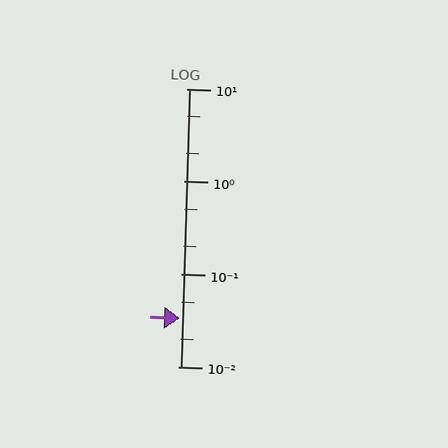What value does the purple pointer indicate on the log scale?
The pointer indicates approximately 0.033.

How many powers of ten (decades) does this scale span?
The scale spans 3 decades, from 0.01 to 10.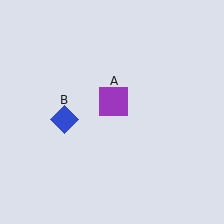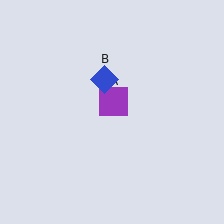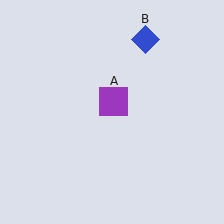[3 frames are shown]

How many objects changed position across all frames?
1 object changed position: blue diamond (object B).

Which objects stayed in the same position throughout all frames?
Purple square (object A) remained stationary.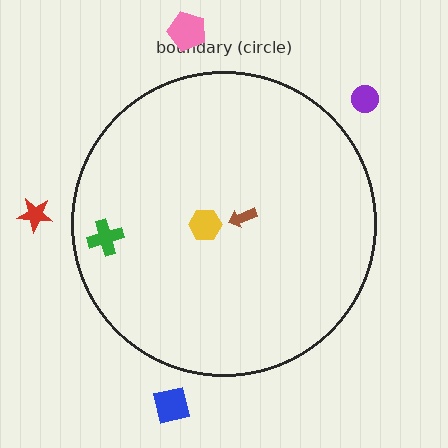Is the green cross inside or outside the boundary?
Inside.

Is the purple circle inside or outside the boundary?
Outside.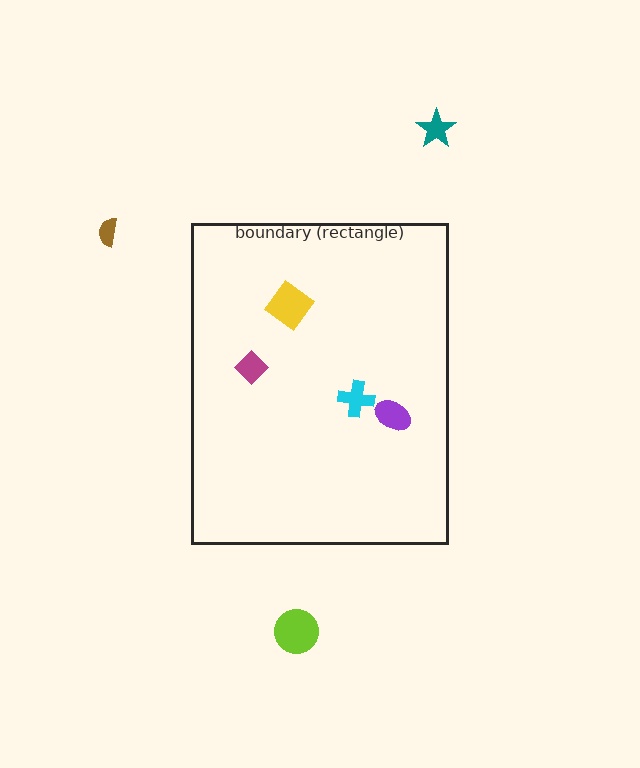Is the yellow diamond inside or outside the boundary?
Inside.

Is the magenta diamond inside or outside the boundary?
Inside.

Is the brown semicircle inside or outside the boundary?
Outside.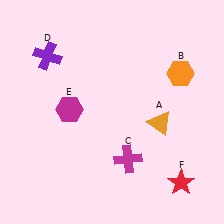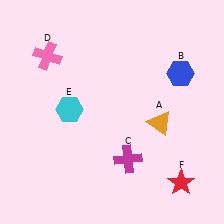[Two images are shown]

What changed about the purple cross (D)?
In Image 1, D is purple. In Image 2, it changed to pink.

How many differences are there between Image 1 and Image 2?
There are 3 differences between the two images.